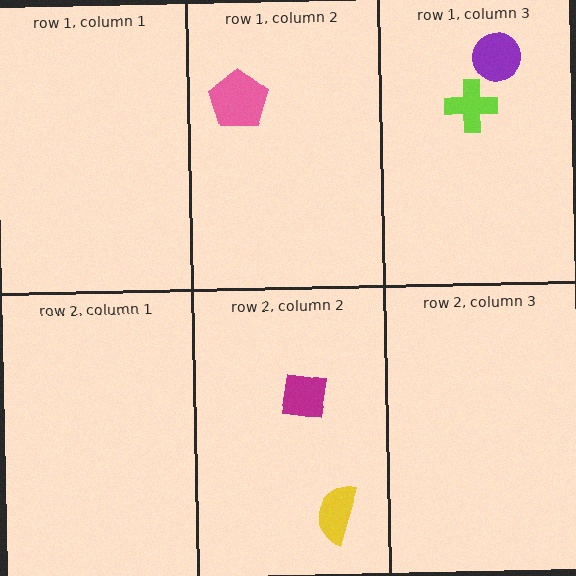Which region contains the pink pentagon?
The row 1, column 2 region.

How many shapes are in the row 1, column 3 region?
2.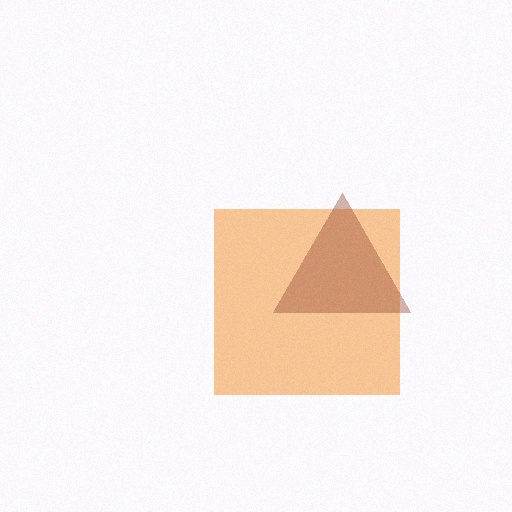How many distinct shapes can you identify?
There are 2 distinct shapes: an orange square, a brown triangle.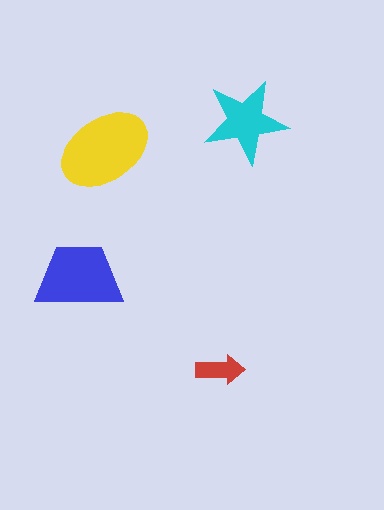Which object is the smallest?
The red arrow.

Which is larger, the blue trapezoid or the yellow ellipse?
The yellow ellipse.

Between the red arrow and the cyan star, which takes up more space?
The cyan star.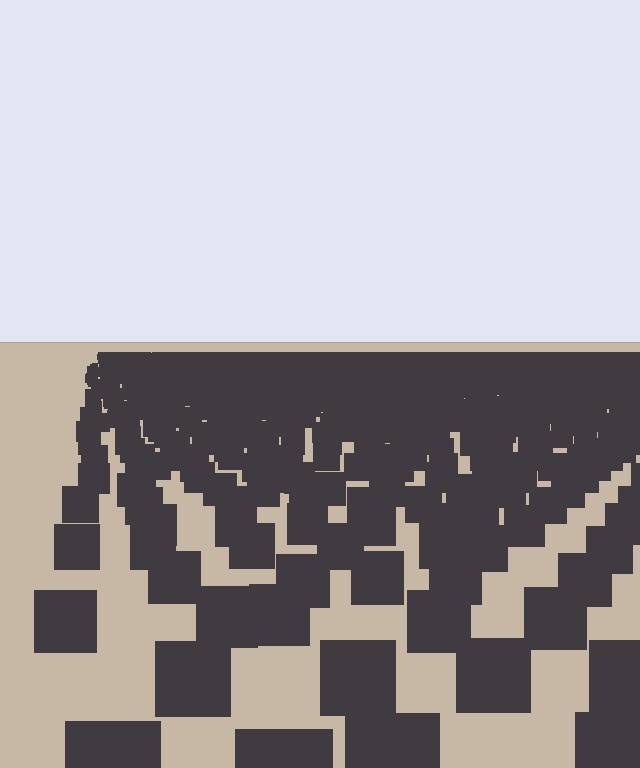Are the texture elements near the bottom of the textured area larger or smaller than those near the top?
Larger. Near the bottom, elements are closer to the viewer and appear at a bigger on-screen size.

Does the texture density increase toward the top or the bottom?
Density increases toward the top.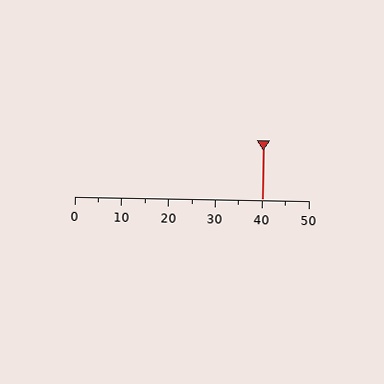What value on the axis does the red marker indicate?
The marker indicates approximately 40.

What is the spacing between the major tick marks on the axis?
The major ticks are spaced 10 apart.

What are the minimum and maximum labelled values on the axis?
The axis runs from 0 to 50.